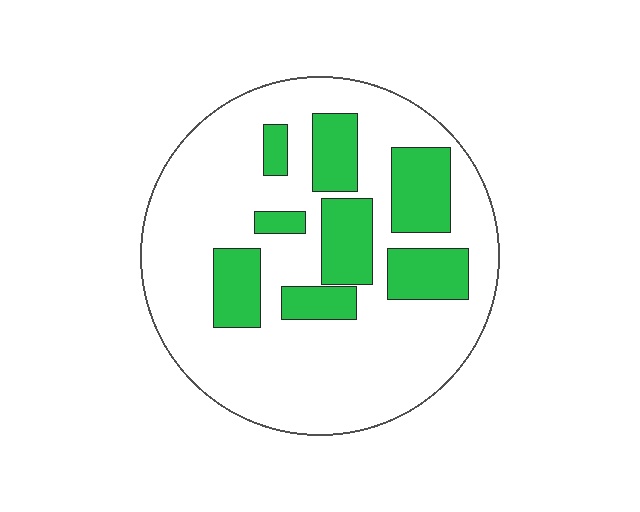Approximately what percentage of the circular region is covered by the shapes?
Approximately 25%.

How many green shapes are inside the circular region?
8.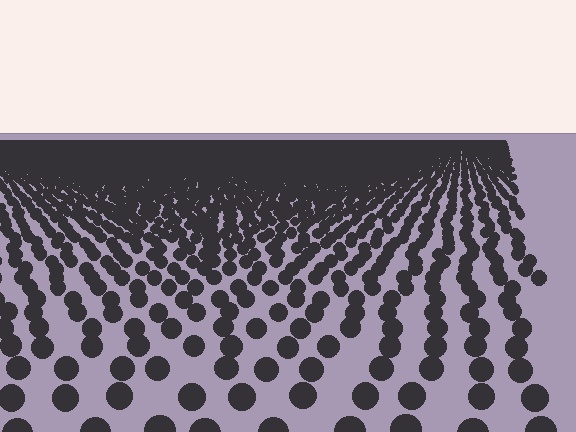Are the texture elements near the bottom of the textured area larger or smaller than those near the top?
Larger. Near the bottom, elements are closer to the viewer and appear at a bigger on-screen size.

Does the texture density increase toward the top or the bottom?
Density increases toward the top.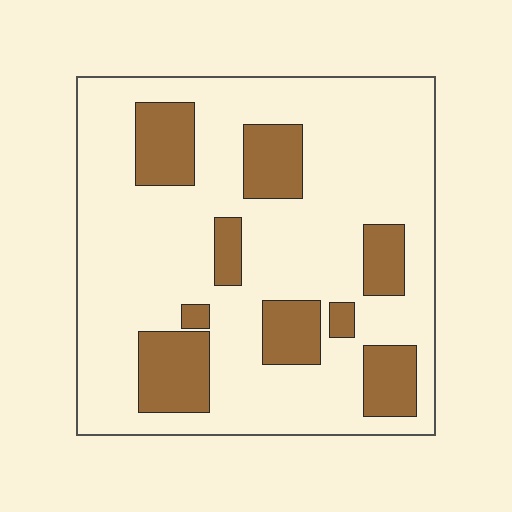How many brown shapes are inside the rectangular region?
9.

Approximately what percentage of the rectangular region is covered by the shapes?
Approximately 25%.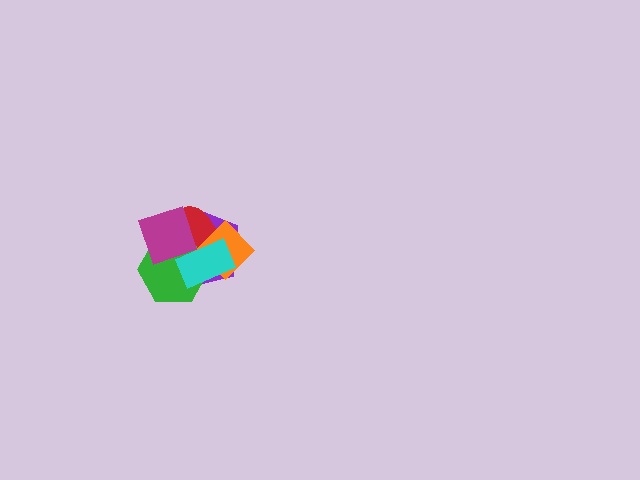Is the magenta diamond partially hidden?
Yes, it is partially covered by another shape.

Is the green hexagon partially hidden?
Yes, it is partially covered by another shape.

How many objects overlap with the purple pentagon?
5 objects overlap with the purple pentagon.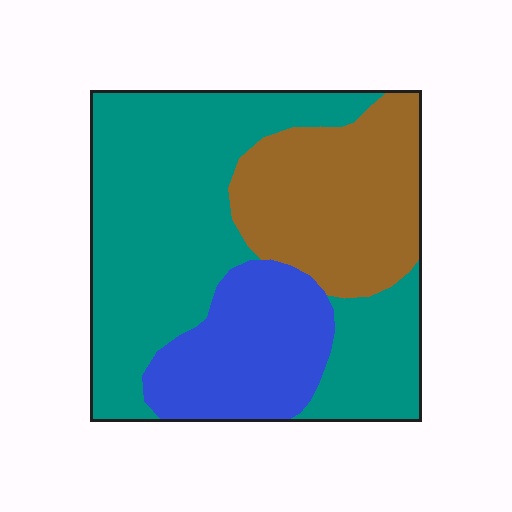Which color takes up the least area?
Blue, at roughly 20%.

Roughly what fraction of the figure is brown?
Brown covers about 25% of the figure.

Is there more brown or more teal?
Teal.